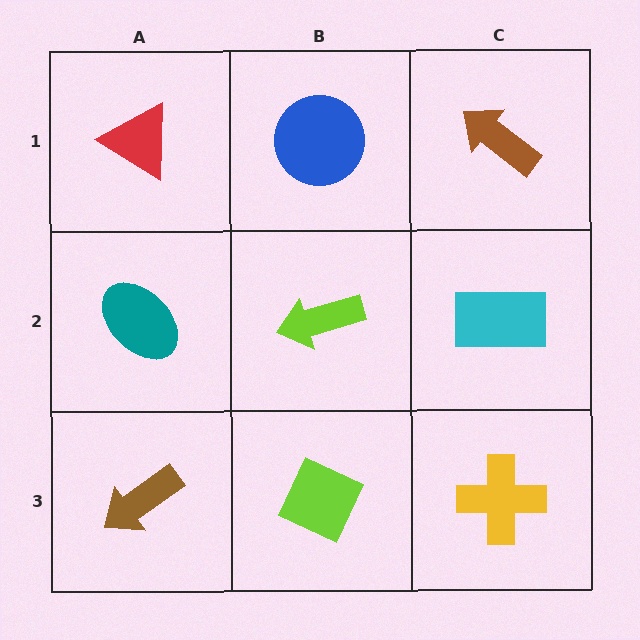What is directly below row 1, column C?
A cyan rectangle.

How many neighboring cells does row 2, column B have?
4.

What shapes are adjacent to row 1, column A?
A teal ellipse (row 2, column A), a blue circle (row 1, column B).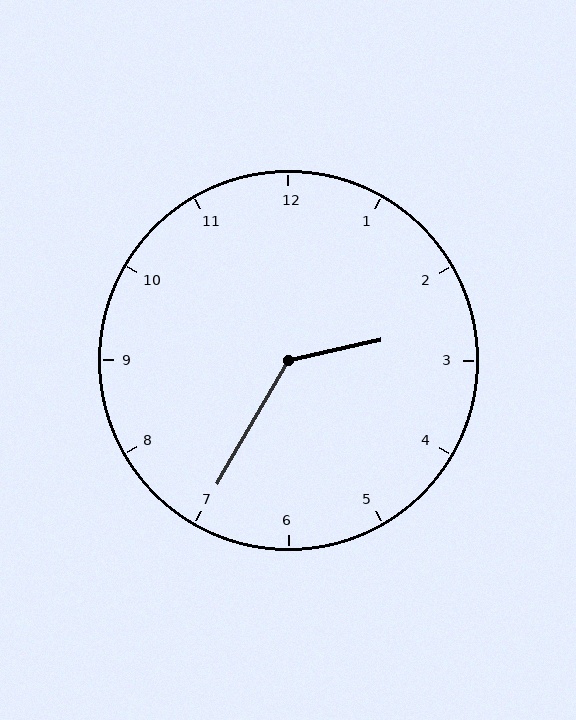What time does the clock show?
2:35.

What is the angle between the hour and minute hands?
Approximately 132 degrees.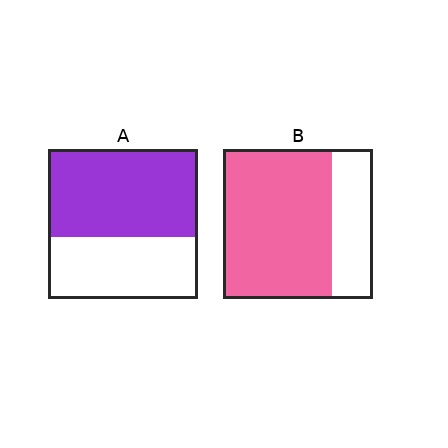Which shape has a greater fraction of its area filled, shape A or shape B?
Shape B.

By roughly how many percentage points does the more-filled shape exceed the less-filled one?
By roughly 15 percentage points (B over A).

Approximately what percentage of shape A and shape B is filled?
A is approximately 60% and B is approximately 75%.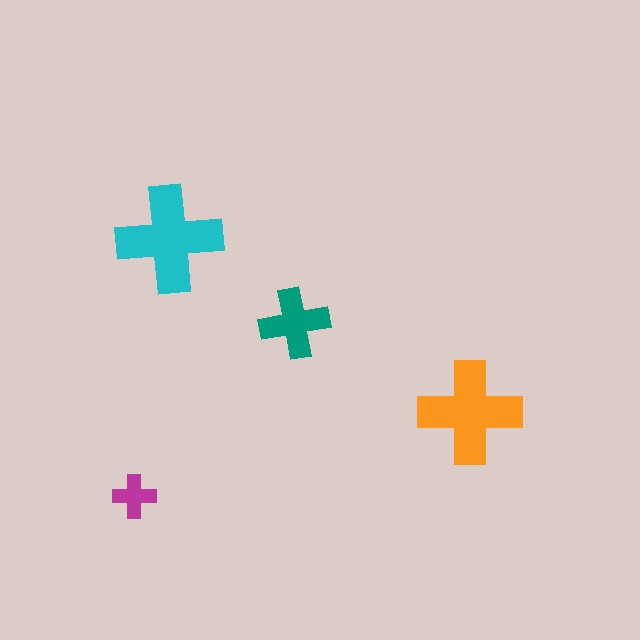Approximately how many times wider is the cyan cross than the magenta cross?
About 2.5 times wider.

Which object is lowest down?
The magenta cross is bottommost.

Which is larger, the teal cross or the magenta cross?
The teal one.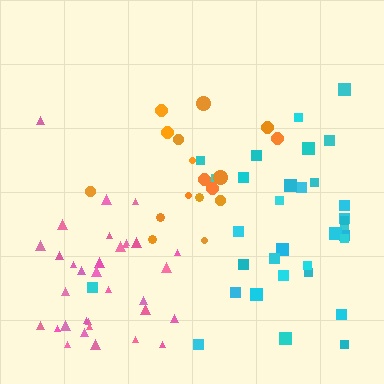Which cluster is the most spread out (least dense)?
Cyan.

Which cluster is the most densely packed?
Pink.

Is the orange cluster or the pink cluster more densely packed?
Pink.